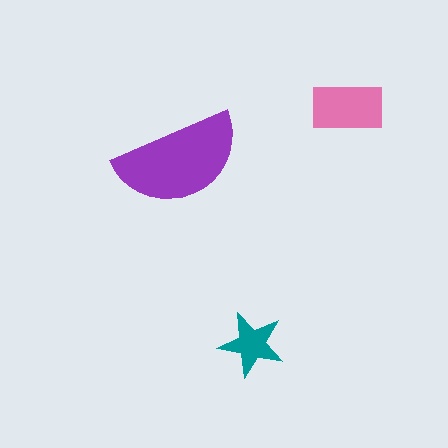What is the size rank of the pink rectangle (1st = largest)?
2nd.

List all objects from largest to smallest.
The purple semicircle, the pink rectangle, the teal star.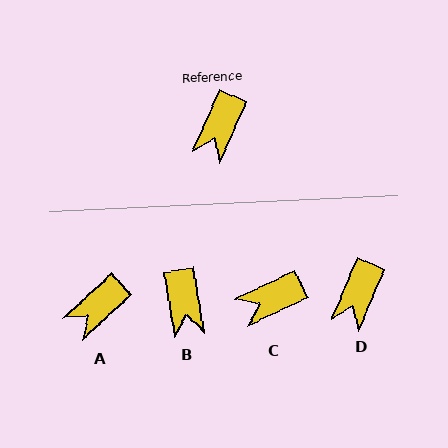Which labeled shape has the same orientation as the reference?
D.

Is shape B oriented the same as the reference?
No, it is off by about 33 degrees.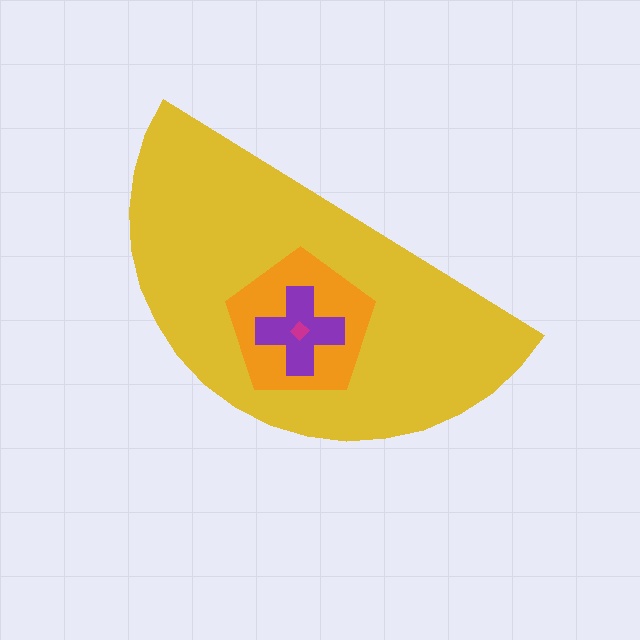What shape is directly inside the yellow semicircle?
The orange pentagon.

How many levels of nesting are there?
4.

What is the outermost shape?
The yellow semicircle.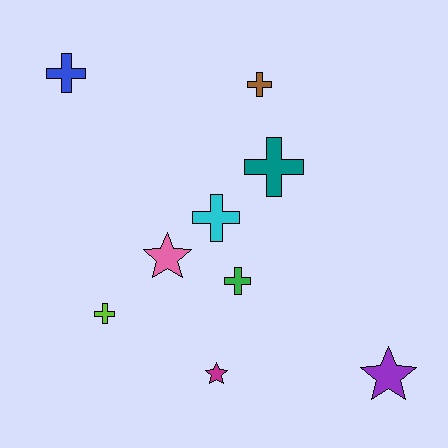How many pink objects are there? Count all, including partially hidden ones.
There is 1 pink object.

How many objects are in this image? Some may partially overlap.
There are 9 objects.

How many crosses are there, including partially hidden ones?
There are 6 crosses.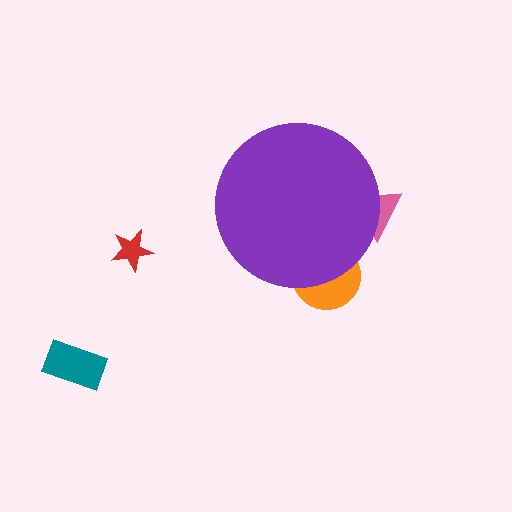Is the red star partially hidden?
No, the red star is fully visible.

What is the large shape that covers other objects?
A purple circle.